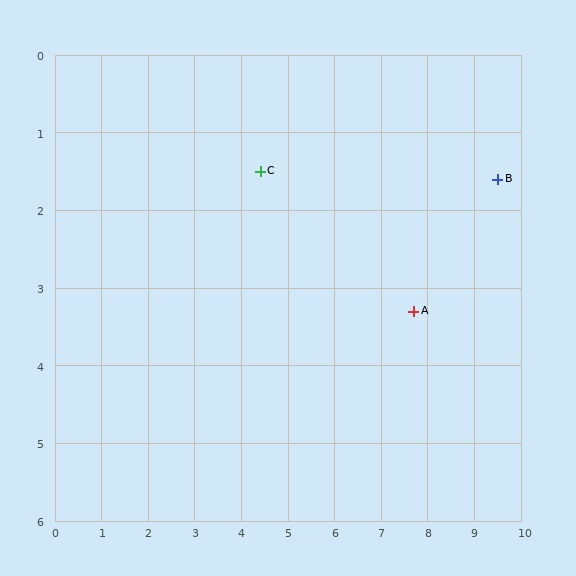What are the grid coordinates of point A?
Point A is at approximately (7.7, 3.3).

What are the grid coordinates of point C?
Point C is at approximately (4.4, 1.5).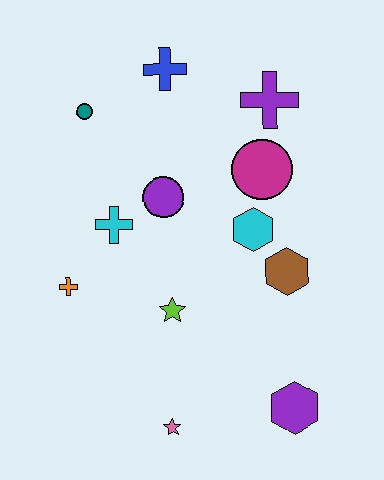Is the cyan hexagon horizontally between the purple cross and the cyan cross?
Yes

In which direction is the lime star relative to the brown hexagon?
The lime star is to the left of the brown hexagon.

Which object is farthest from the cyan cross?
The purple hexagon is farthest from the cyan cross.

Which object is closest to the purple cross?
The magenta circle is closest to the purple cross.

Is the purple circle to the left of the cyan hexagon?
Yes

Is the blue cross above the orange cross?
Yes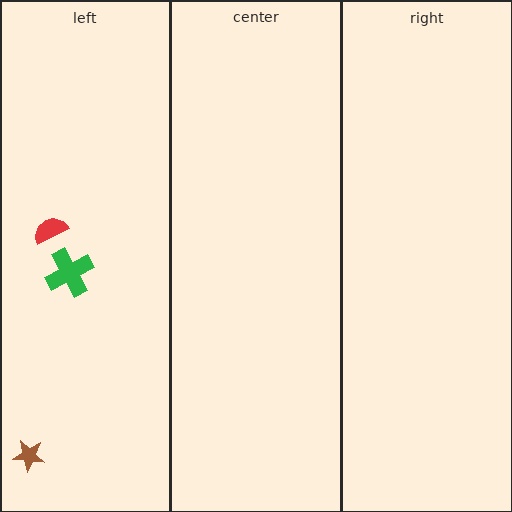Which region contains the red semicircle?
The left region.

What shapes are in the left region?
The red semicircle, the brown star, the green cross.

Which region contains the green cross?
The left region.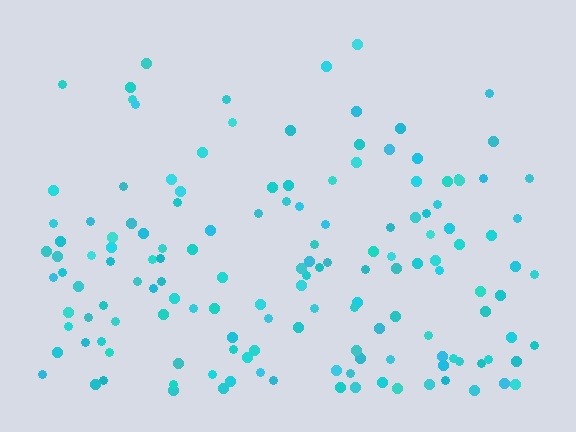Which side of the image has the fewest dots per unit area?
The top.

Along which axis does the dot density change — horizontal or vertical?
Vertical.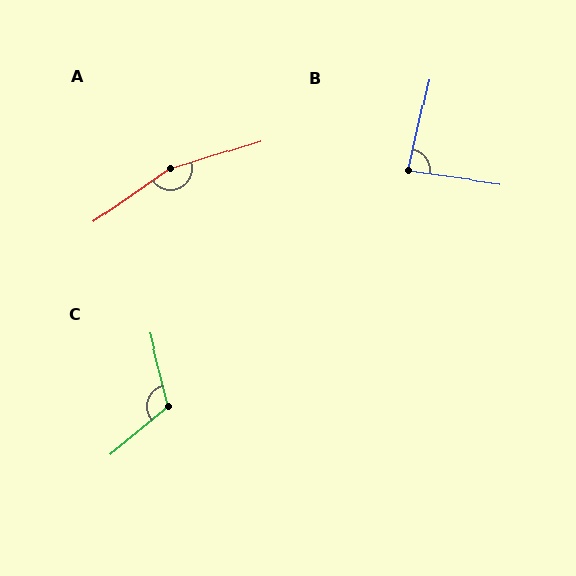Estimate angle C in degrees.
Approximately 116 degrees.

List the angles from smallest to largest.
B (85°), C (116°), A (162°).